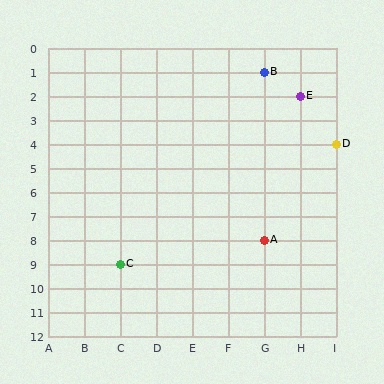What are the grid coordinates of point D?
Point D is at grid coordinates (I, 4).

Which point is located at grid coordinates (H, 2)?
Point E is at (H, 2).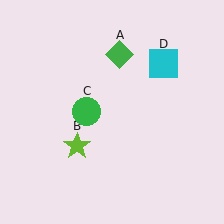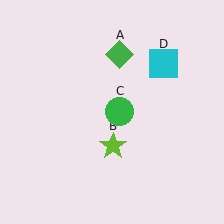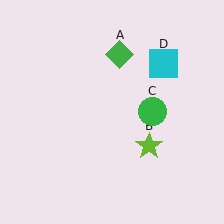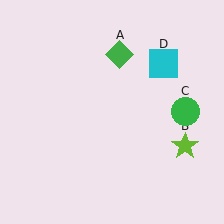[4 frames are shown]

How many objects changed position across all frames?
2 objects changed position: lime star (object B), green circle (object C).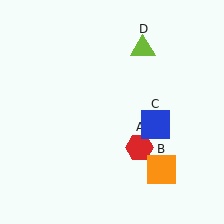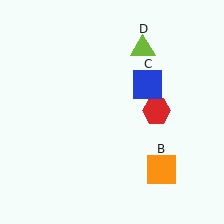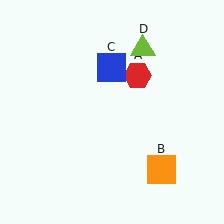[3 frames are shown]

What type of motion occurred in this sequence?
The red hexagon (object A), blue square (object C) rotated counterclockwise around the center of the scene.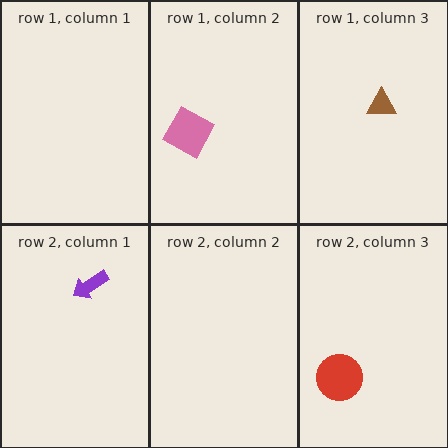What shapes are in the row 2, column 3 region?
The red circle.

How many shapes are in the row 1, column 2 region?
1.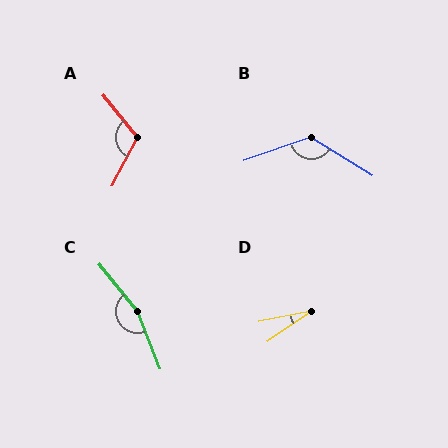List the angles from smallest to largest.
D (23°), A (113°), B (129°), C (162°).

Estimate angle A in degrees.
Approximately 113 degrees.